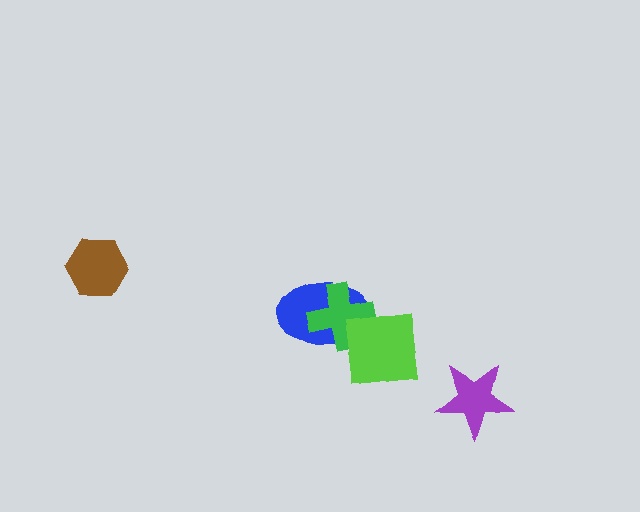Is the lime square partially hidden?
No, no other shape covers it.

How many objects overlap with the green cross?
2 objects overlap with the green cross.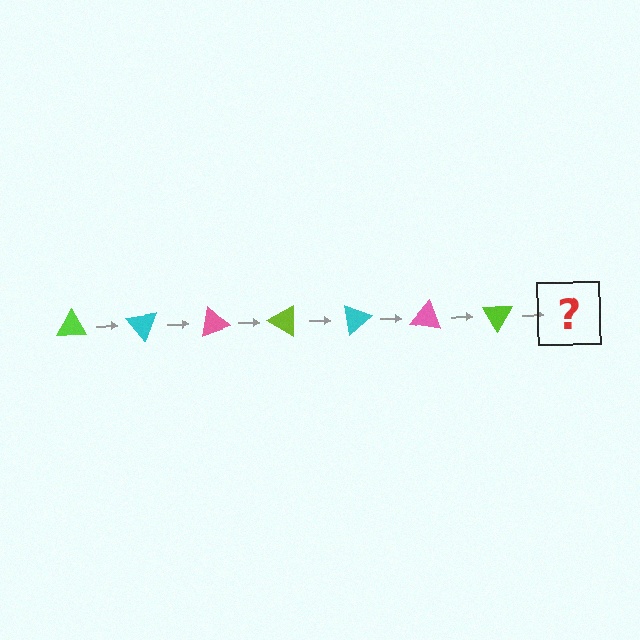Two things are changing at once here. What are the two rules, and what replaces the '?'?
The two rules are that it rotates 50 degrees each step and the color cycles through lime, cyan, and pink. The '?' should be a cyan triangle, rotated 350 degrees from the start.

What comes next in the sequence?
The next element should be a cyan triangle, rotated 350 degrees from the start.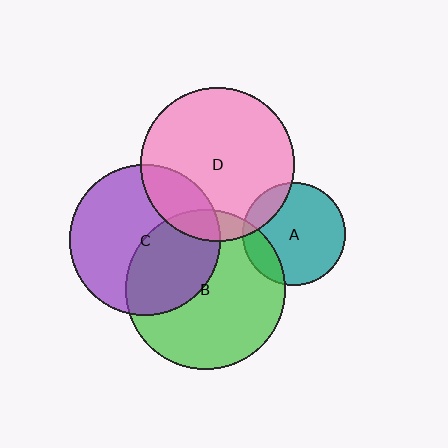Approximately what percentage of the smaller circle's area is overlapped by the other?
Approximately 15%.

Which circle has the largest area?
Circle B (green).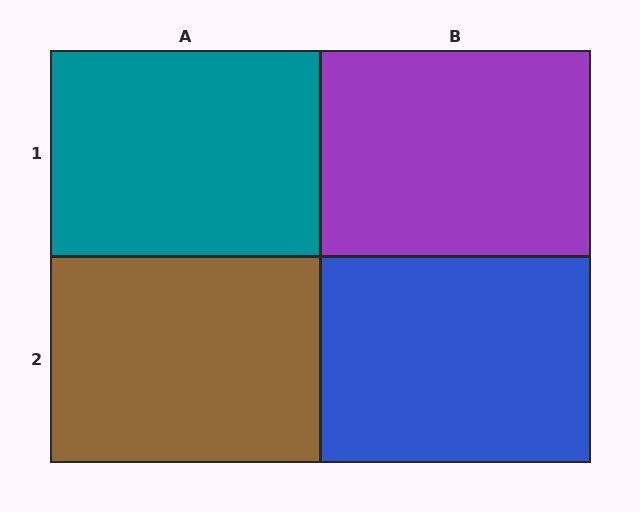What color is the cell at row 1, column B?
Purple.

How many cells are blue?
1 cell is blue.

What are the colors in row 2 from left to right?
Brown, blue.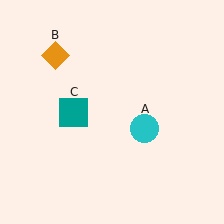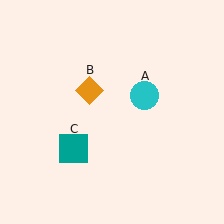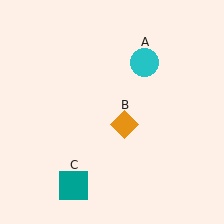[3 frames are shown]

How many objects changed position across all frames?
3 objects changed position: cyan circle (object A), orange diamond (object B), teal square (object C).